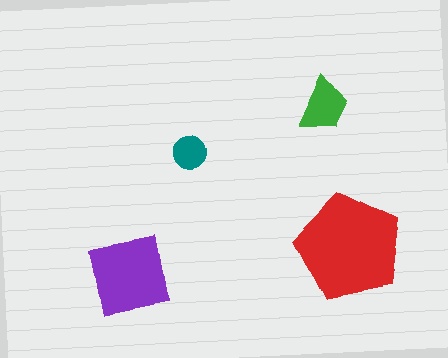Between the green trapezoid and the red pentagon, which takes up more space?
The red pentagon.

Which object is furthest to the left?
The purple square is leftmost.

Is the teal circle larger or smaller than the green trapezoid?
Smaller.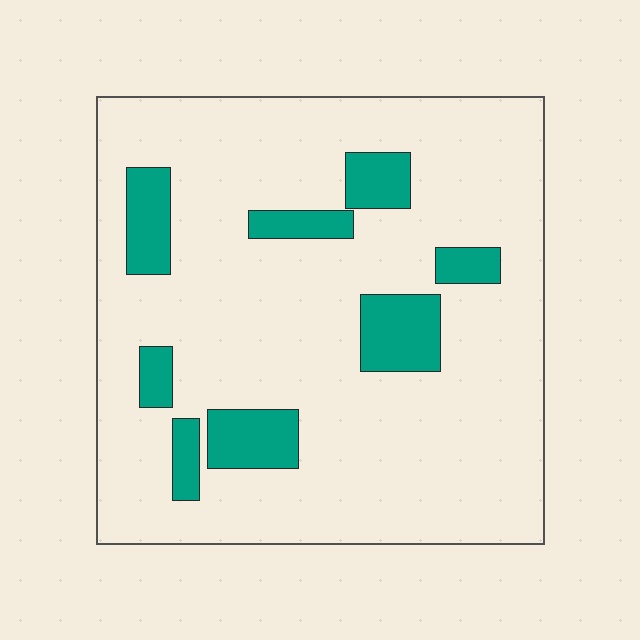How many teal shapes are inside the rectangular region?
8.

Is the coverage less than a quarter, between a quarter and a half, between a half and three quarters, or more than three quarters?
Less than a quarter.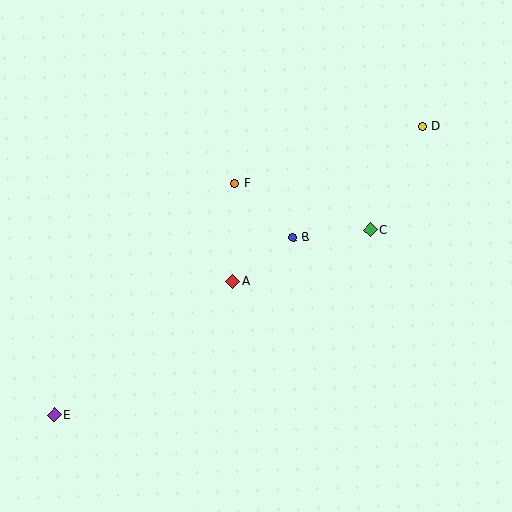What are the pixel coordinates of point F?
Point F is at (234, 183).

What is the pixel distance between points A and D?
The distance between A and D is 245 pixels.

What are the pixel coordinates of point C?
Point C is at (370, 230).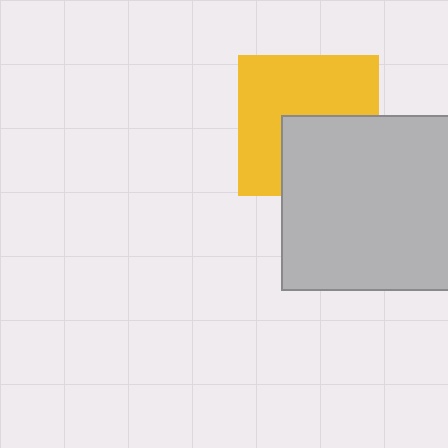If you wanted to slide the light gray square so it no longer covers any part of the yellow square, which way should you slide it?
Slide it down — that is the most direct way to separate the two shapes.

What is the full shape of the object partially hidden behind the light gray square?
The partially hidden object is a yellow square.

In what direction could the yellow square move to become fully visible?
The yellow square could move up. That would shift it out from behind the light gray square entirely.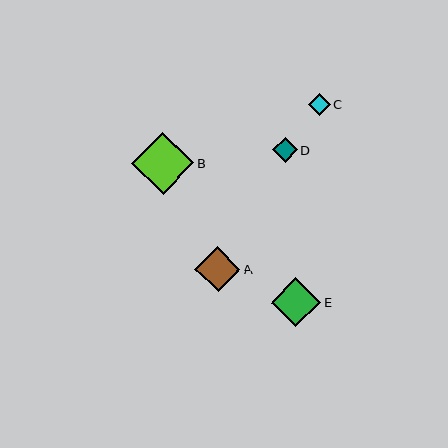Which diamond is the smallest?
Diamond C is the smallest with a size of approximately 22 pixels.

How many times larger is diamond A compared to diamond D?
Diamond A is approximately 1.9 times the size of diamond D.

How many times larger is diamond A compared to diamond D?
Diamond A is approximately 1.9 times the size of diamond D.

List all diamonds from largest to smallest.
From largest to smallest: B, E, A, D, C.